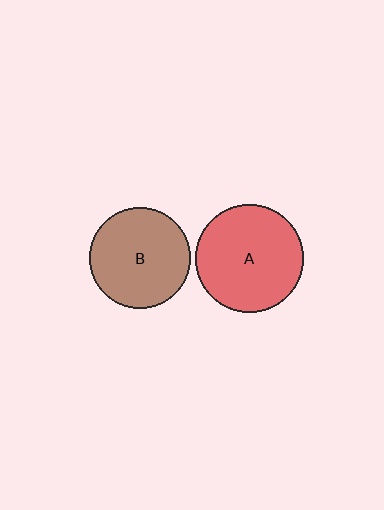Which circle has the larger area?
Circle A (red).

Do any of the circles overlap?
No, none of the circles overlap.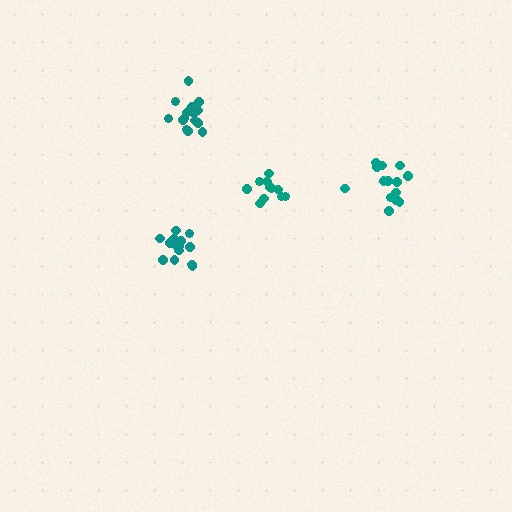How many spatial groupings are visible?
There are 4 spatial groupings.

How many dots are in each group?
Group 1: 15 dots, Group 2: 16 dots, Group 3: 15 dots, Group 4: 11 dots (57 total).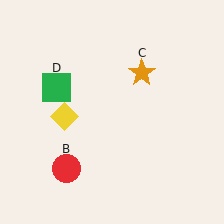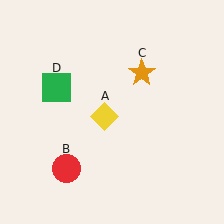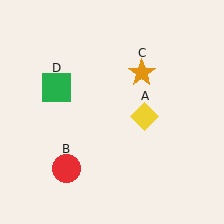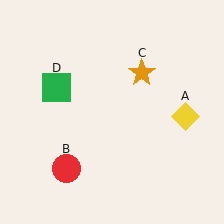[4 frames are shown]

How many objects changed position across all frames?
1 object changed position: yellow diamond (object A).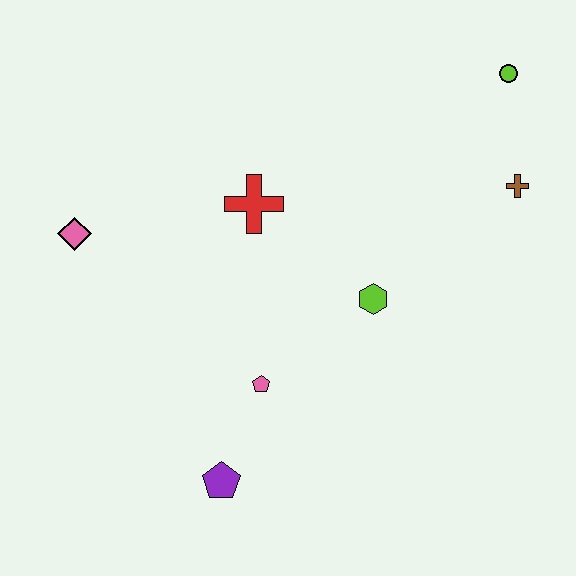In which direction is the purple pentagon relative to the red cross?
The purple pentagon is below the red cross.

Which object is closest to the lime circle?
The brown cross is closest to the lime circle.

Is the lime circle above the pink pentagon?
Yes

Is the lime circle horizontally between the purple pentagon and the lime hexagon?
No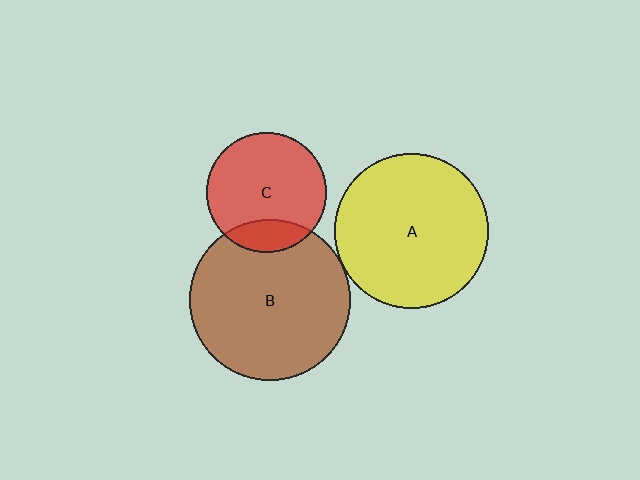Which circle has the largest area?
Circle B (brown).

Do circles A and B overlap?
Yes.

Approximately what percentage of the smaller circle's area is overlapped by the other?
Approximately 5%.